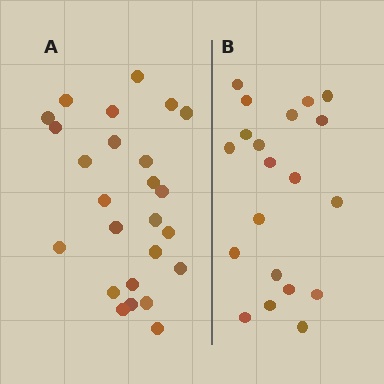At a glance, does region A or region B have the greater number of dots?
Region A (the left region) has more dots.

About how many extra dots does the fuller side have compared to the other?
Region A has about 5 more dots than region B.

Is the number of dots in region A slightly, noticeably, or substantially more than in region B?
Region A has noticeably more, but not dramatically so. The ratio is roughly 1.2 to 1.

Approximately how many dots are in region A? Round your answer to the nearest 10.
About 20 dots. (The exact count is 25, which rounds to 20.)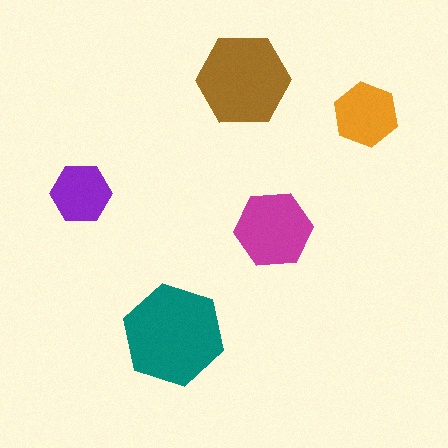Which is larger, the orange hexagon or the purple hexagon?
The orange one.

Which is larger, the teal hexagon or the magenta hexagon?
The teal one.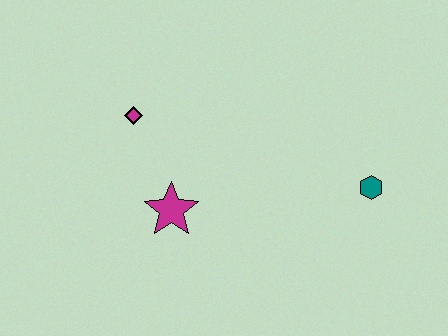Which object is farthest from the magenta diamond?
The teal hexagon is farthest from the magenta diamond.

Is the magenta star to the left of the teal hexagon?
Yes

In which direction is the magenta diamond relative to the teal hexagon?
The magenta diamond is to the left of the teal hexagon.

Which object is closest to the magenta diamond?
The magenta star is closest to the magenta diamond.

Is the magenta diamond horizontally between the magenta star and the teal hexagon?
No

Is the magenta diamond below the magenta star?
No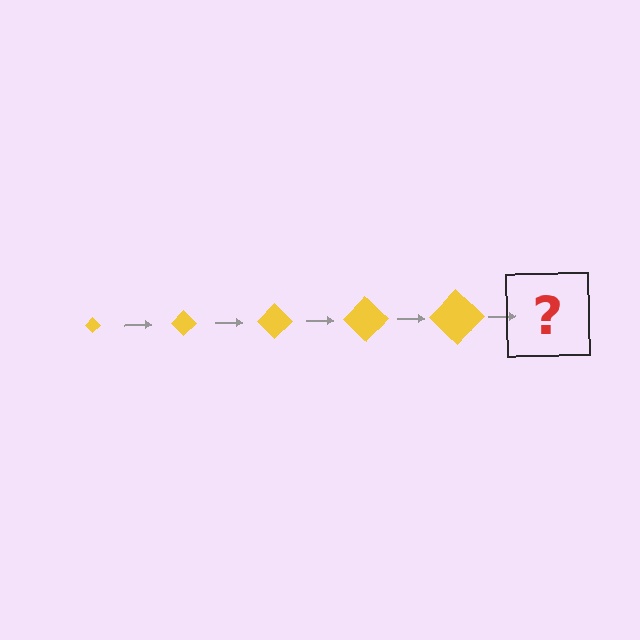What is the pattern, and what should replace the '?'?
The pattern is that the diamond gets progressively larger each step. The '?' should be a yellow diamond, larger than the previous one.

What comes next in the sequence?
The next element should be a yellow diamond, larger than the previous one.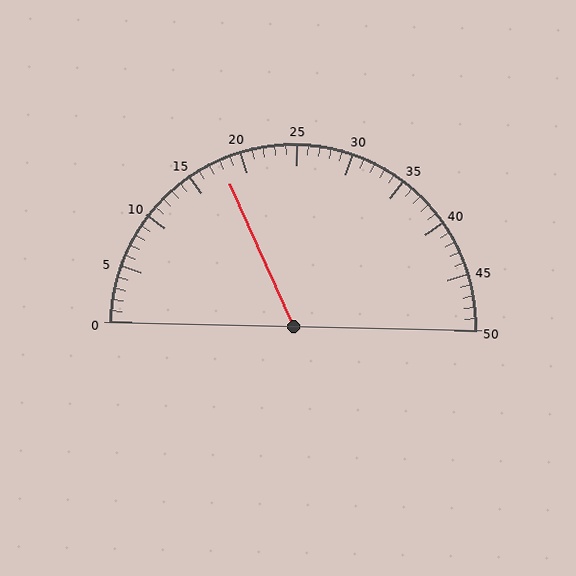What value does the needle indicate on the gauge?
The needle indicates approximately 18.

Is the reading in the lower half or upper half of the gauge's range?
The reading is in the lower half of the range (0 to 50).